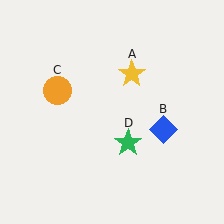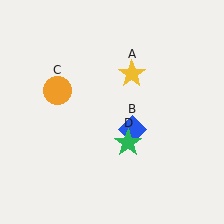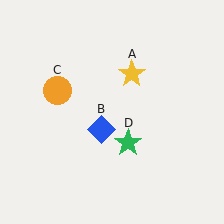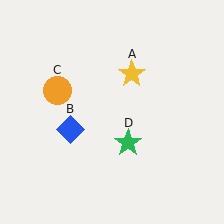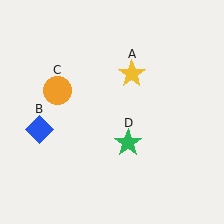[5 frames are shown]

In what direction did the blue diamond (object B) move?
The blue diamond (object B) moved left.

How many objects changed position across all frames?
1 object changed position: blue diamond (object B).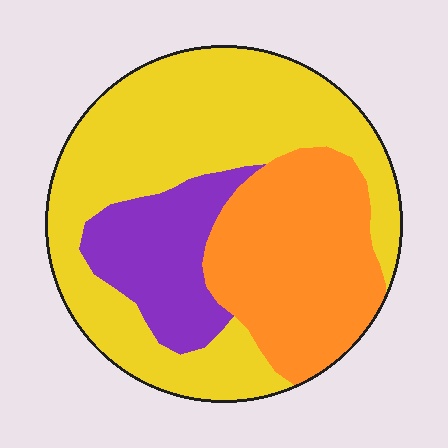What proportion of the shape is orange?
Orange takes up about one third (1/3) of the shape.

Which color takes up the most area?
Yellow, at roughly 55%.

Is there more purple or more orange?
Orange.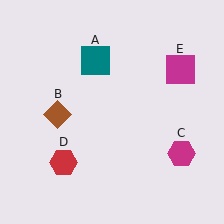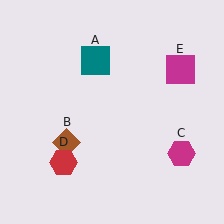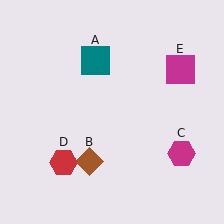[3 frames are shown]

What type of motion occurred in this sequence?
The brown diamond (object B) rotated counterclockwise around the center of the scene.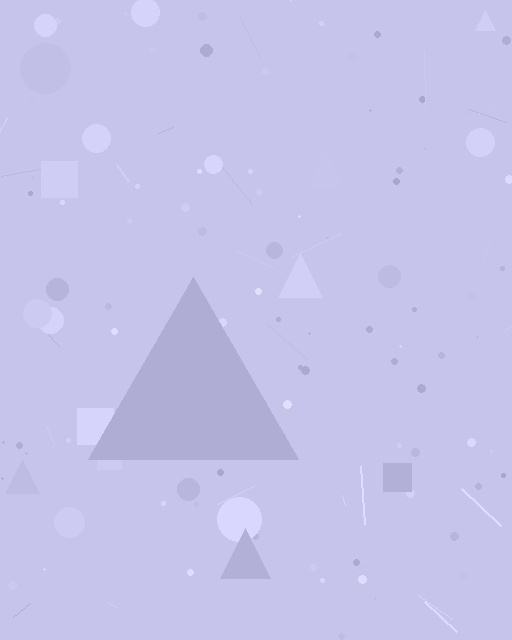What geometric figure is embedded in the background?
A triangle is embedded in the background.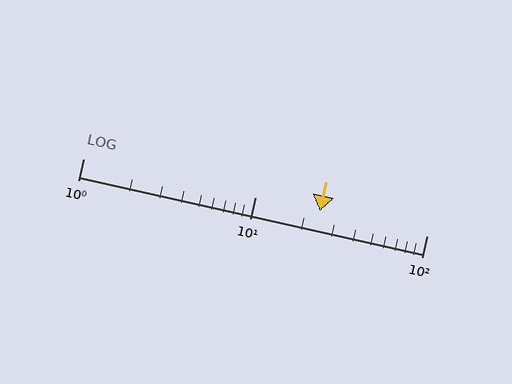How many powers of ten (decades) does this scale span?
The scale spans 2 decades, from 1 to 100.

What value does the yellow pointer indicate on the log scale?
The pointer indicates approximately 24.